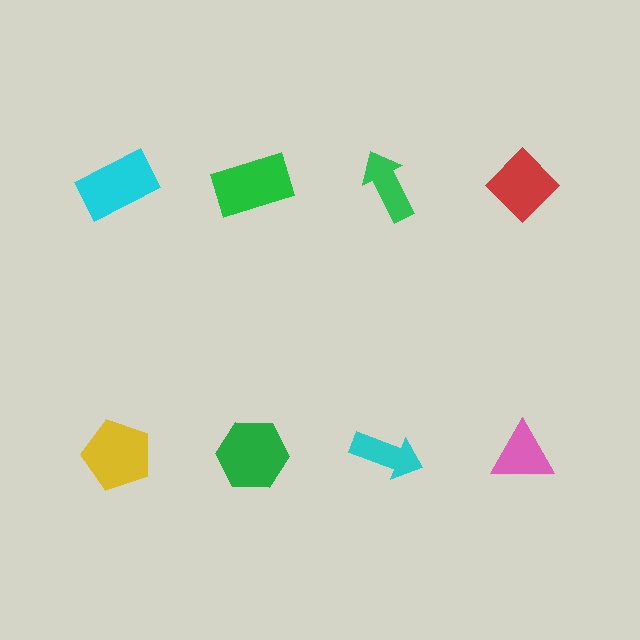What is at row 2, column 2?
A green hexagon.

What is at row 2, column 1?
A yellow pentagon.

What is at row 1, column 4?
A red diamond.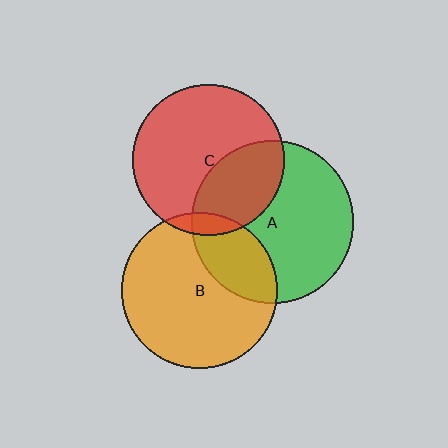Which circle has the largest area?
Circle A (green).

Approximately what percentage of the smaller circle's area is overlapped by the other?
Approximately 5%.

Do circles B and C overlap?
Yes.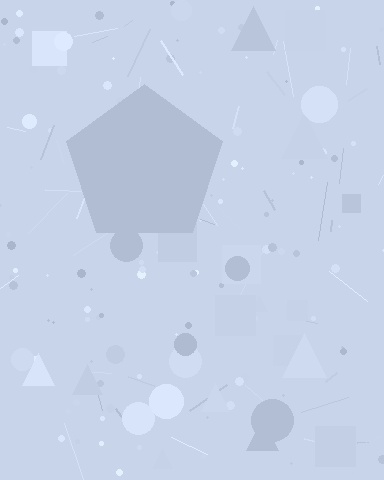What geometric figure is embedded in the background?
A pentagon is embedded in the background.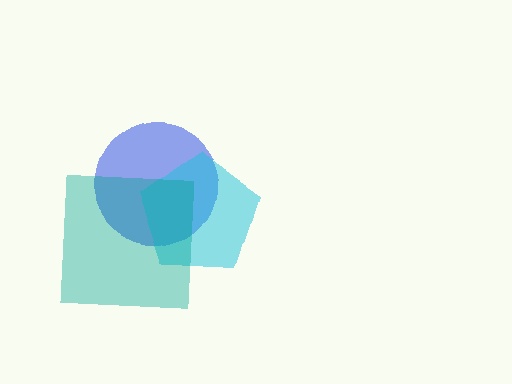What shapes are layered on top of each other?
The layered shapes are: a blue circle, a cyan pentagon, a teal square.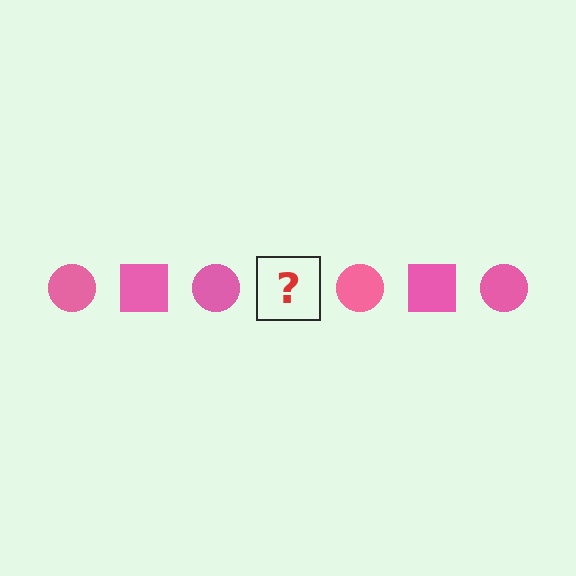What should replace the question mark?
The question mark should be replaced with a pink square.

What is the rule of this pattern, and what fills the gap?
The rule is that the pattern cycles through circle, square shapes in pink. The gap should be filled with a pink square.